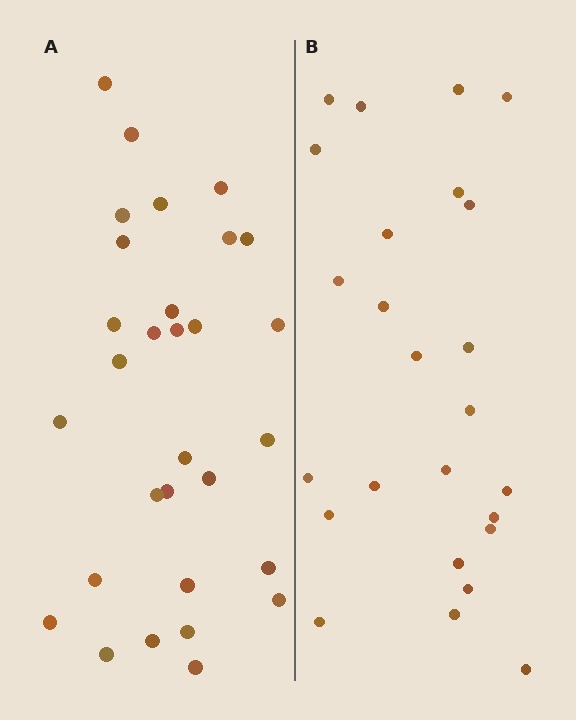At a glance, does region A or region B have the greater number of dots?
Region A (the left region) has more dots.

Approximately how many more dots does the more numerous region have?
Region A has about 5 more dots than region B.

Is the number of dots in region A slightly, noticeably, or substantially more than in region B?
Region A has only slightly more — the two regions are fairly close. The ratio is roughly 1.2 to 1.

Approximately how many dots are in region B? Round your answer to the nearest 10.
About 20 dots. (The exact count is 25, which rounds to 20.)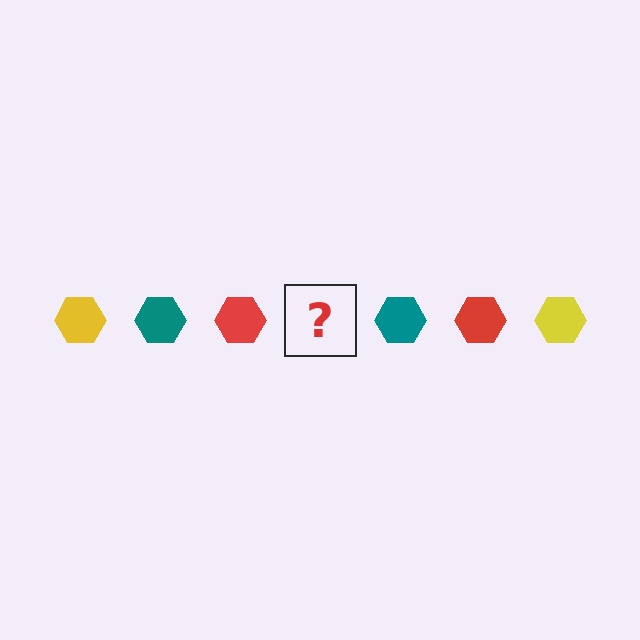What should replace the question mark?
The question mark should be replaced with a yellow hexagon.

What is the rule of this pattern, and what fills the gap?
The rule is that the pattern cycles through yellow, teal, red hexagons. The gap should be filled with a yellow hexagon.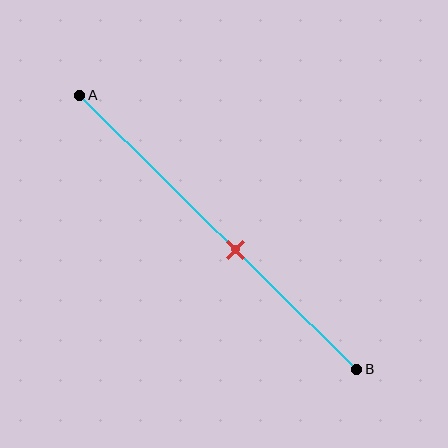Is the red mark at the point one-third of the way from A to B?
No, the mark is at about 55% from A, not at the 33% one-third point.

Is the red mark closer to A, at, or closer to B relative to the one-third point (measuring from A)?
The red mark is closer to point B than the one-third point of segment AB.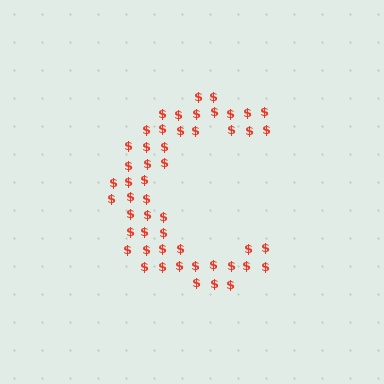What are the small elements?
The small elements are dollar signs.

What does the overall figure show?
The overall figure shows the letter C.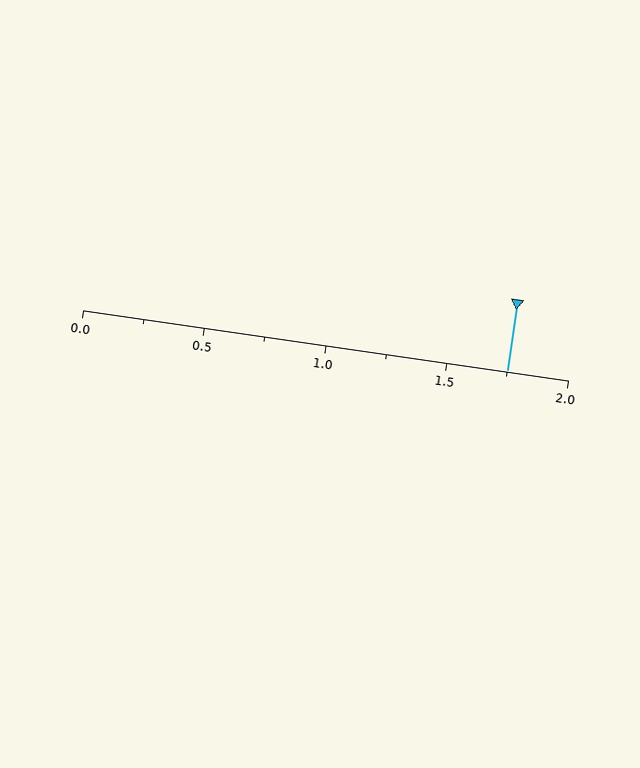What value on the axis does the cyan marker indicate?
The marker indicates approximately 1.75.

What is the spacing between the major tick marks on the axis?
The major ticks are spaced 0.5 apart.